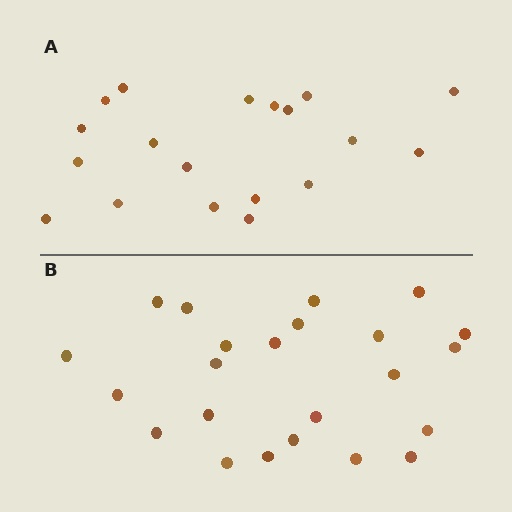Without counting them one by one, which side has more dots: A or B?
Region B (the bottom region) has more dots.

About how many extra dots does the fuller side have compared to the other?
Region B has about 4 more dots than region A.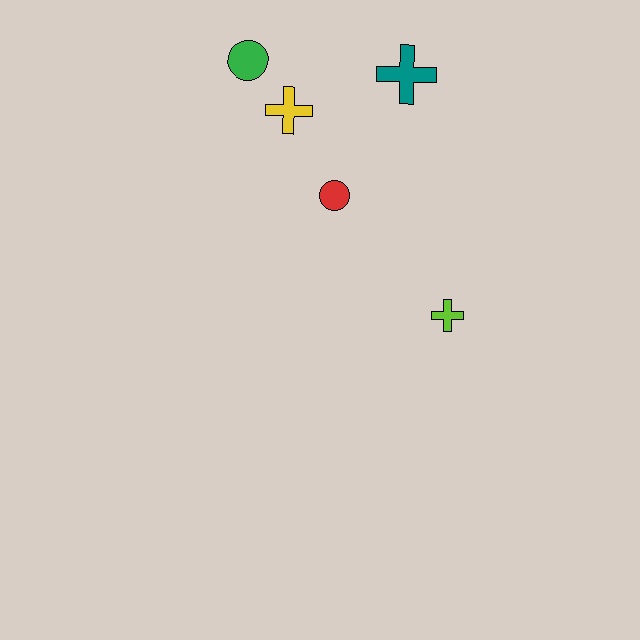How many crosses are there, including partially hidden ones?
There are 3 crosses.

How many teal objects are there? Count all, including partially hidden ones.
There is 1 teal object.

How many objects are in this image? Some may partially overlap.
There are 5 objects.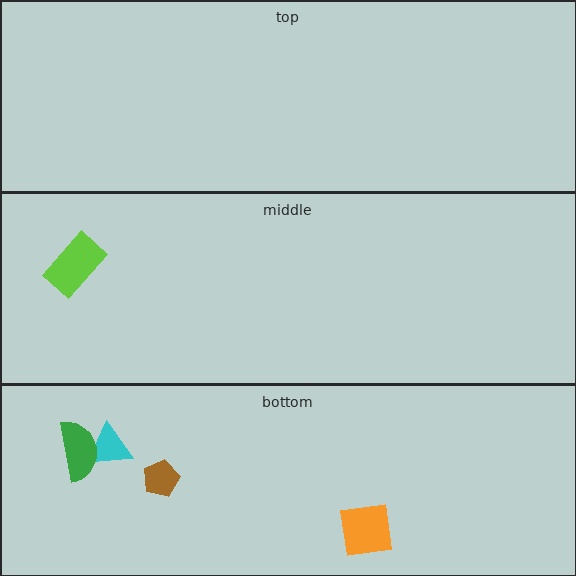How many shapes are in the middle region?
1.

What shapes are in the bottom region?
The cyan triangle, the green semicircle, the orange square, the brown pentagon.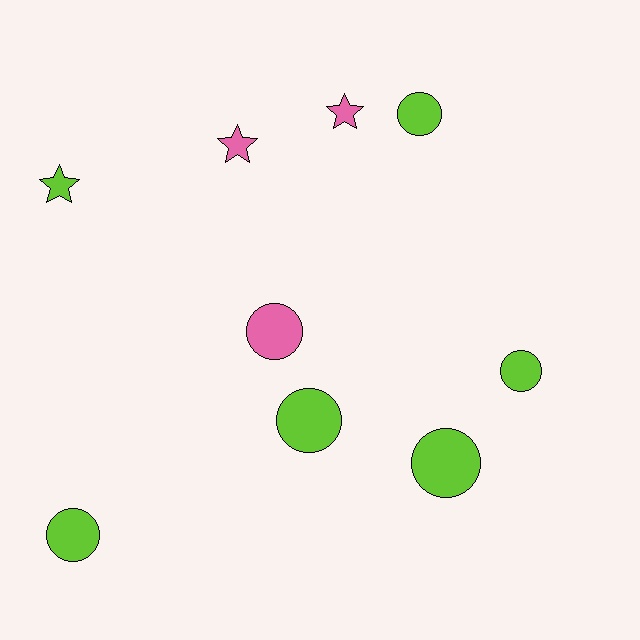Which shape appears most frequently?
Circle, with 6 objects.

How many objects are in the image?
There are 9 objects.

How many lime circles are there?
There are 5 lime circles.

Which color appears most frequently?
Lime, with 6 objects.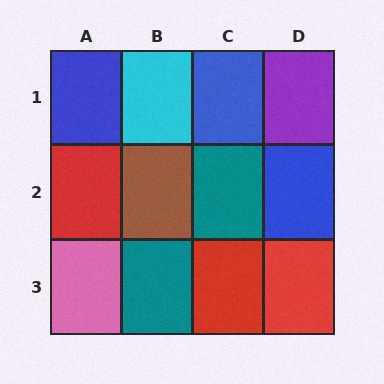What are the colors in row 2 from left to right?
Red, brown, teal, blue.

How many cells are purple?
1 cell is purple.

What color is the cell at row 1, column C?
Blue.